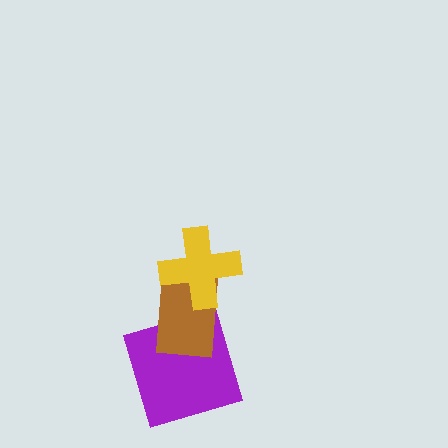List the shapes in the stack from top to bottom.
From top to bottom: the yellow cross, the brown rectangle, the purple square.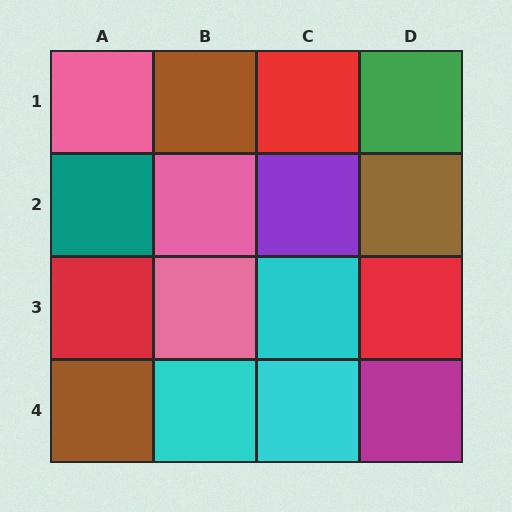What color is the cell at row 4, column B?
Cyan.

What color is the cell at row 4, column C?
Cyan.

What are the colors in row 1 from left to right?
Pink, brown, red, green.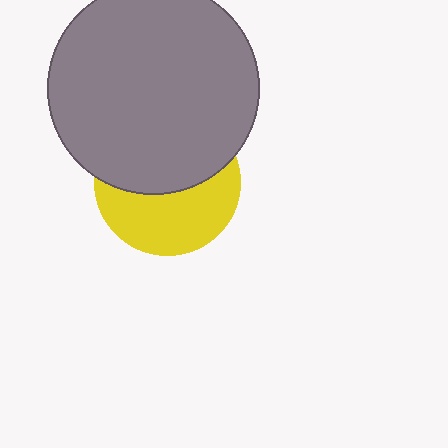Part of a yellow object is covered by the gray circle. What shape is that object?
It is a circle.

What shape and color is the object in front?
The object in front is a gray circle.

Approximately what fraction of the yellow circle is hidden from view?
Roughly 52% of the yellow circle is hidden behind the gray circle.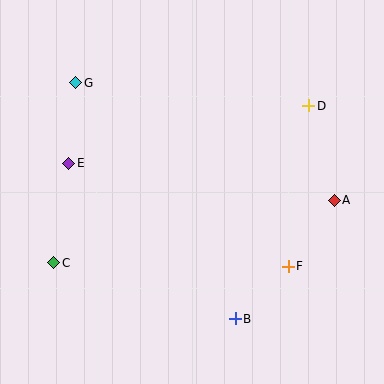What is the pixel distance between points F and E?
The distance between F and E is 242 pixels.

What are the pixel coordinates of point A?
Point A is at (334, 200).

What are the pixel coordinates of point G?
Point G is at (76, 83).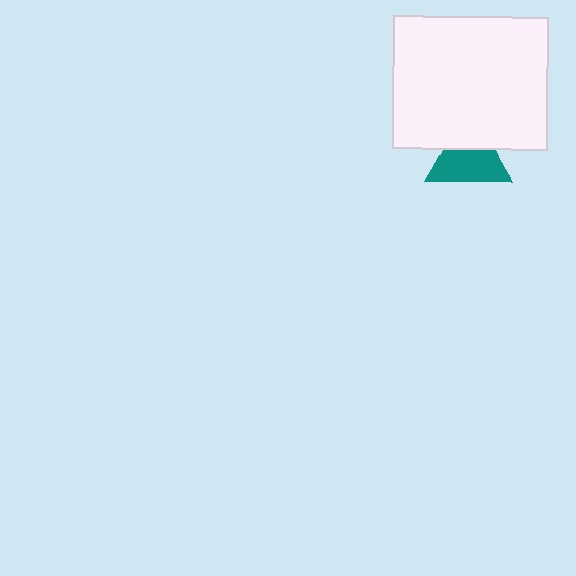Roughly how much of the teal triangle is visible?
Most of it is visible (roughly 66%).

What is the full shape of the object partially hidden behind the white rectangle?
The partially hidden object is a teal triangle.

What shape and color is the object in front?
The object in front is a white rectangle.